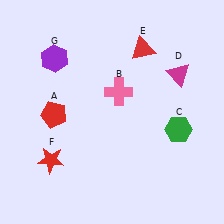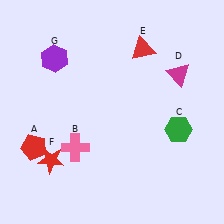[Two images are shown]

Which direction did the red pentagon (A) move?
The red pentagon (A) moved down.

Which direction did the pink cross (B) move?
The pink cross (B) moved down.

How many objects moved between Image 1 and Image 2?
2 objects moved between the two images.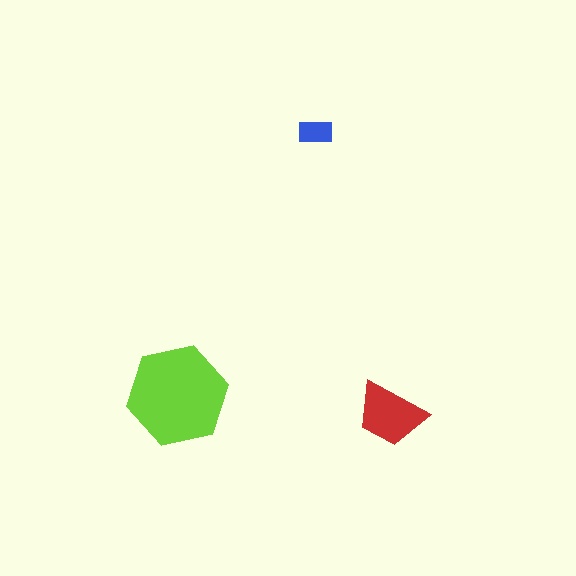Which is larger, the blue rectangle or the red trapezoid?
The red trapezoid.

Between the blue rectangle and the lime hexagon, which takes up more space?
The lime hexagon.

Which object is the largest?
The lime hexagon.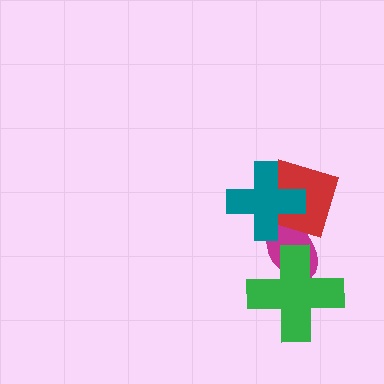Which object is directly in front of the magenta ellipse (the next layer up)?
The red diamond is directly in front of the magenta ellipse.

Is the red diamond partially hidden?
Yes, it is partially covered by another shape.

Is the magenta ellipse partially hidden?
Yes, it is partially covered by another shape.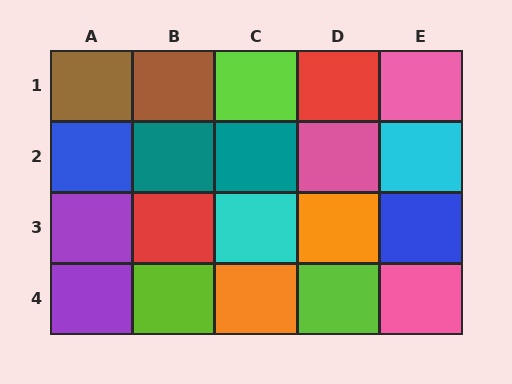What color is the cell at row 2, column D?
Pink.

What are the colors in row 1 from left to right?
Brown, brown, lime, red, pink.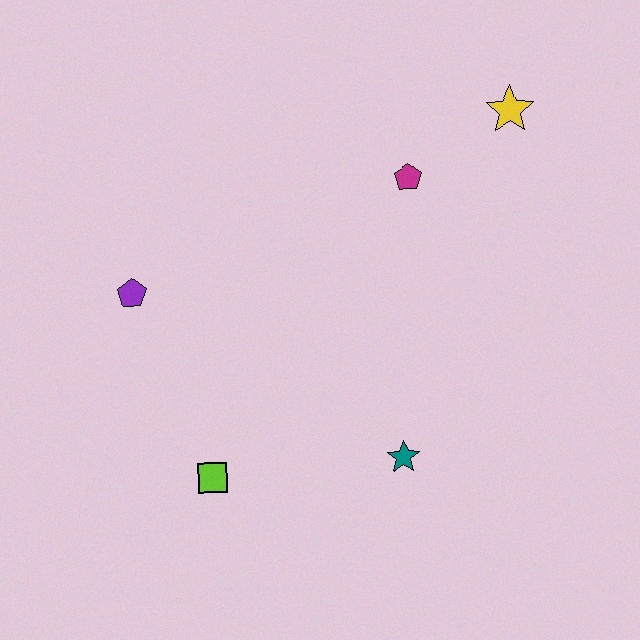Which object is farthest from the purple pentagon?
The yellow star is farthest from the purple pentagon.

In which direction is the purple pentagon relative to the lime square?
The purple pentagon is above the lime square.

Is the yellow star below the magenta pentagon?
No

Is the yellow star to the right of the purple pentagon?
Yes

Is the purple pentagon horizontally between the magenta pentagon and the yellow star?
No